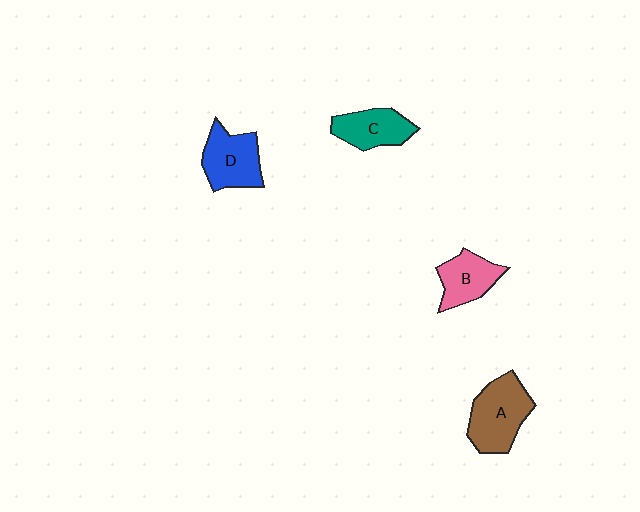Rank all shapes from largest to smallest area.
From largest to smallest: A (brown), D (blue), C (teal), B (pink).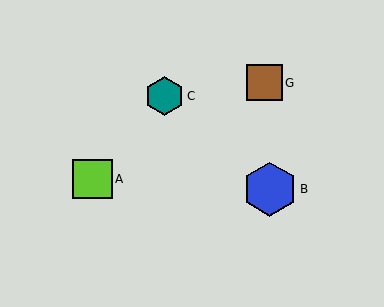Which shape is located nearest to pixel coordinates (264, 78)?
The brown square (labeled G) at (265, 83) is nearest to that location.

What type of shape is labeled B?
Shape B is a blue hexagon.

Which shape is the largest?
The blue hexagon (labeled B) is the largest.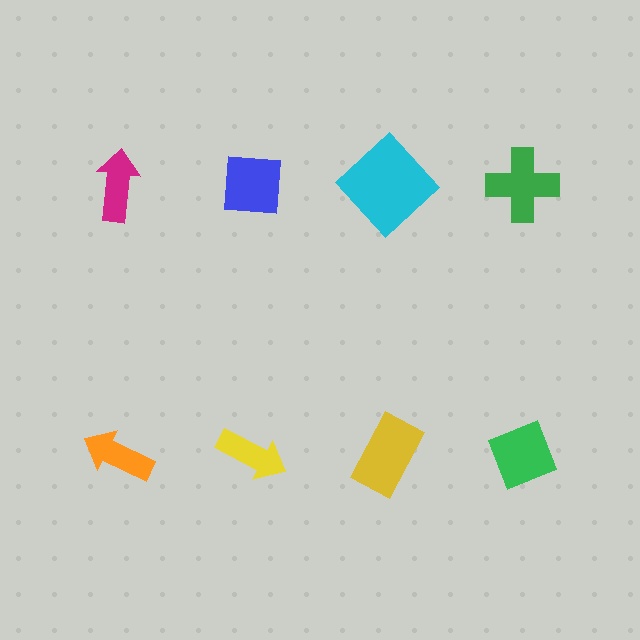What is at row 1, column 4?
A green cross.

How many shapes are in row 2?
4 shapes.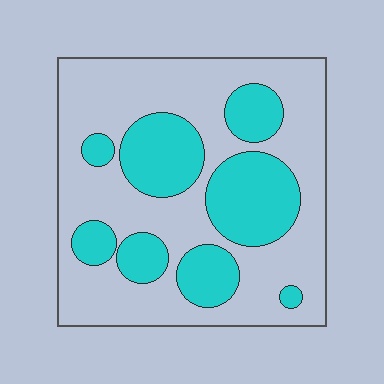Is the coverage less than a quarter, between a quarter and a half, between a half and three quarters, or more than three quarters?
Between a quarter and a half.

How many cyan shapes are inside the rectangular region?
8.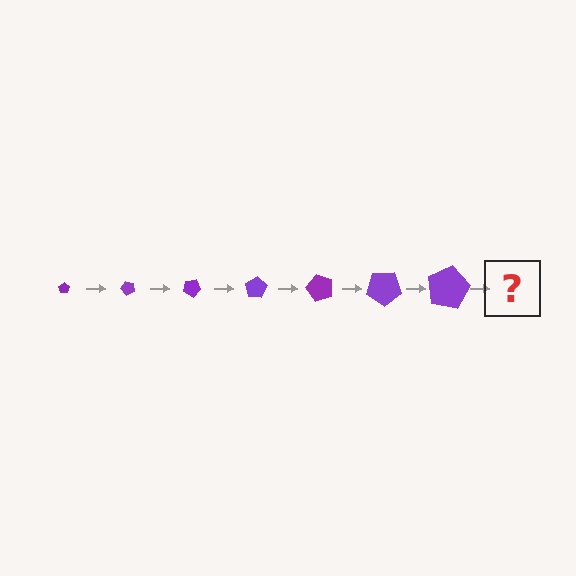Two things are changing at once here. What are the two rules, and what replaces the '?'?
The two rules are that the pentagon grows larger each step and it rotates 50 degrees each step. The '?' should be a pentagon, larger than the previous one and rotated 350 degrees from the start.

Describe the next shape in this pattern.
It should be a pentagon, larger than the previous one and rotated 350 degrees from the start.